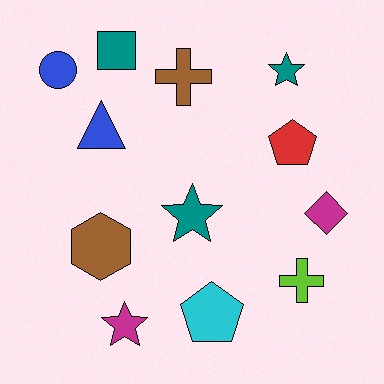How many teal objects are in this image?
There are 3 teal objects.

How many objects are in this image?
There are 12 objects.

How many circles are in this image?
There is 1 circle.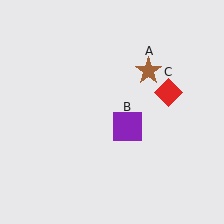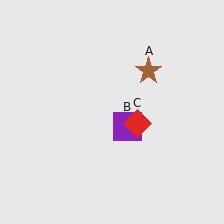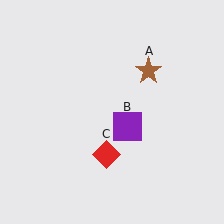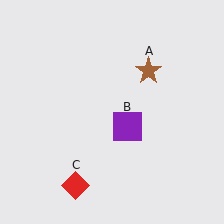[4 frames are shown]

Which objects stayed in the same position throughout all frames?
Brown star (object A) and purple square (object B) remained stationary.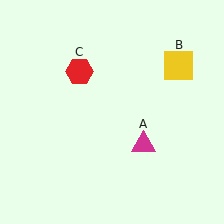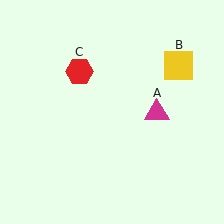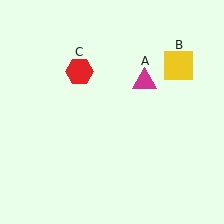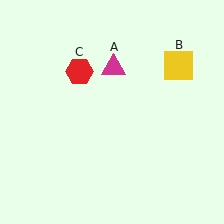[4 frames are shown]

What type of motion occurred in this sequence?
The magenta triangle (object A) rotated counterclockwise around the center of the scene.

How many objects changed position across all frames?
1 object changed position: magenta triangle (object A).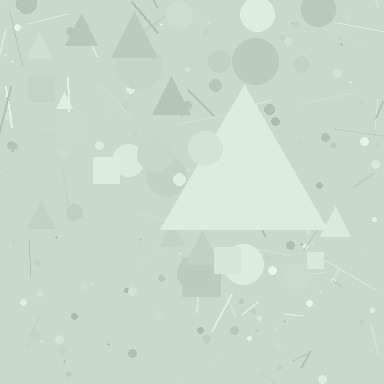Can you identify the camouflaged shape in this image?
The camouflaged shape is a triangle.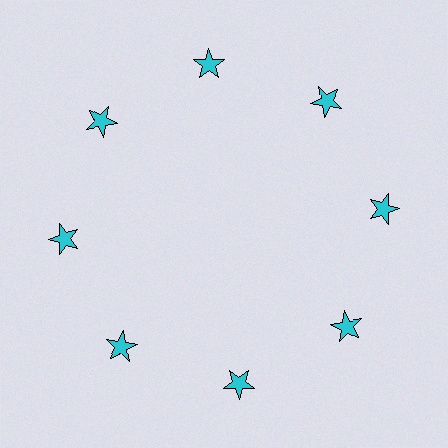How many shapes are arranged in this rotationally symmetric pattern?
There are 8 shapes, arranged in 8 groups of 1.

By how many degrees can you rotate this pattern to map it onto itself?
The pattern maps onto itself every 45 degrees of rotation.